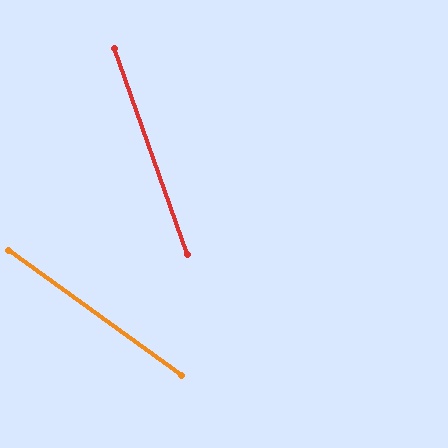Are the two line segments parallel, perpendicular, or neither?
Neither parallel nor perpendicular — they differ by about 35°.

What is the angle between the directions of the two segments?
Approximately 35 degrees.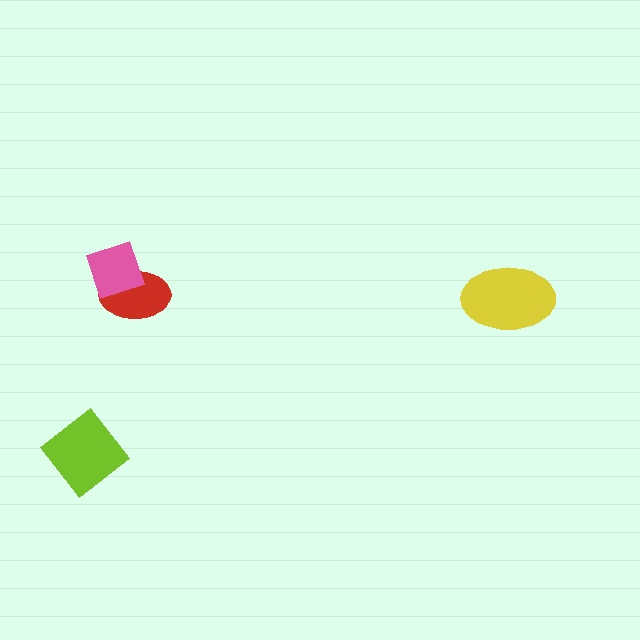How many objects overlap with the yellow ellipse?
0 objects overlap with the yellow ellipse.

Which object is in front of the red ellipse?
The pink diamond is in front of the red ellipse.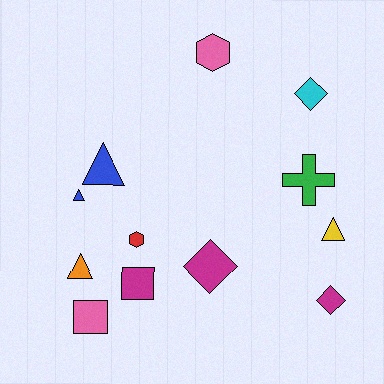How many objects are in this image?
There are 12 objects.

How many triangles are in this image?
There are 4 triangles.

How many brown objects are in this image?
There are no brown objects.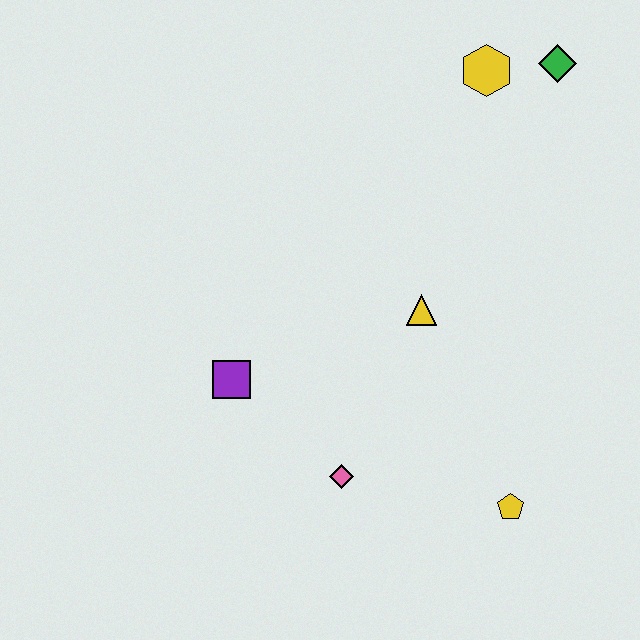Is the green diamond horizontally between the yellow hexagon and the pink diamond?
No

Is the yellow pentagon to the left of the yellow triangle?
No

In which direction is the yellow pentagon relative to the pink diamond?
The yellow pentagon is to the right of the pink diamond.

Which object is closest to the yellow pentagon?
The pink diamond is closest to the yellow pentagon.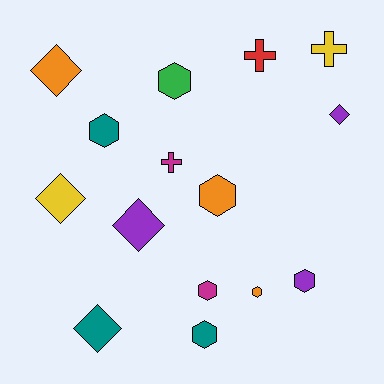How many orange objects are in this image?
There are 3 orange objects.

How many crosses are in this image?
There are 3 crosses.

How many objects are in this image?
There are 15 objects.